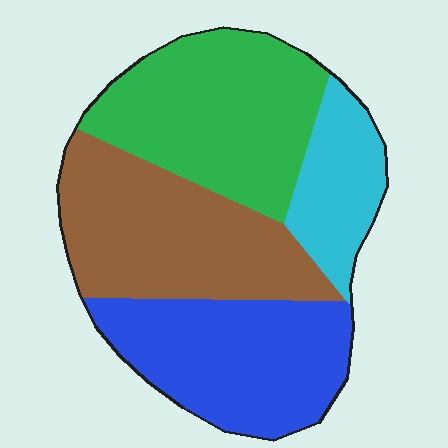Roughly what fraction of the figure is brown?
Brown takes up about one third (1/3) of the figure.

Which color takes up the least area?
Cyan, at roughly 15%.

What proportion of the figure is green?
Green covers around 30% of the figure.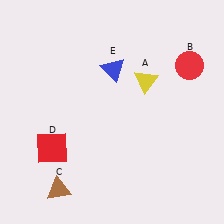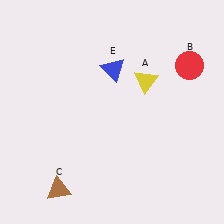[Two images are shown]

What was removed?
The red square (D) was removed in Image 2.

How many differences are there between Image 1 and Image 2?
There is 1 difference between the two images.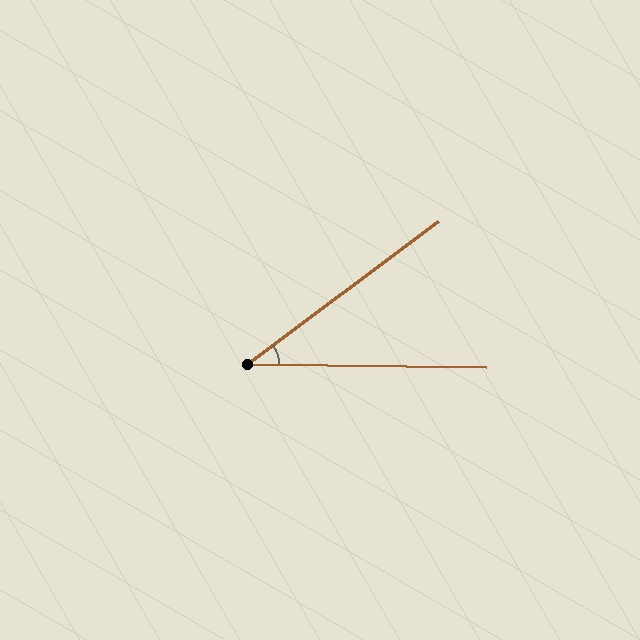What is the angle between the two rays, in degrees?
Approximately 37 degrees.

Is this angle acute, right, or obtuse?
It is acute.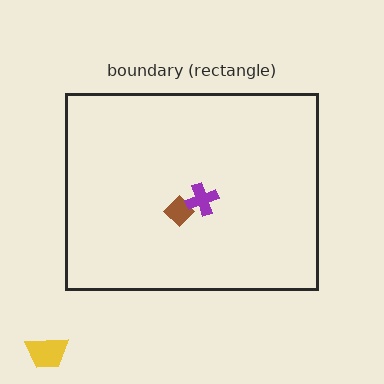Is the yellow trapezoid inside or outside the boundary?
Outside.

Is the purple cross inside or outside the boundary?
Inside.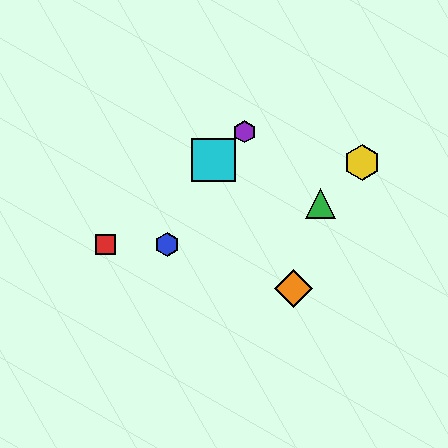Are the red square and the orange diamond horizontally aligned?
No, the red square is at y≈245 and the orange diamond is at y≈288.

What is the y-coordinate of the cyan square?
The cyan square is at y≈160.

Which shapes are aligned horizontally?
The red square, the blue hexagon are aligned horizontally.